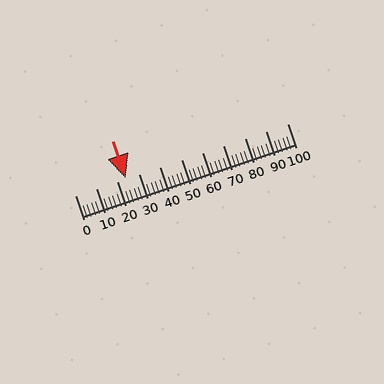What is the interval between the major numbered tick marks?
The major tick marks are spaced 10 units apart.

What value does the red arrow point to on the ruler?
The red arrow points to approximately 24.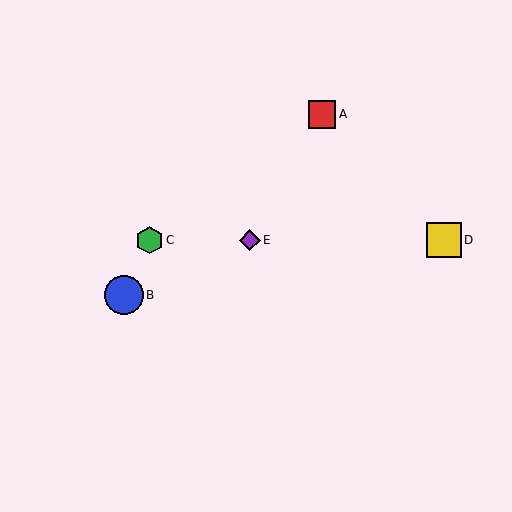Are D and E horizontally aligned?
Yes, both are at y≈240.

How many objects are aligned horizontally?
3 objects (C, D, E) are aligned horizontally.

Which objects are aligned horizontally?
Objects C, D, E are aligned horizontally.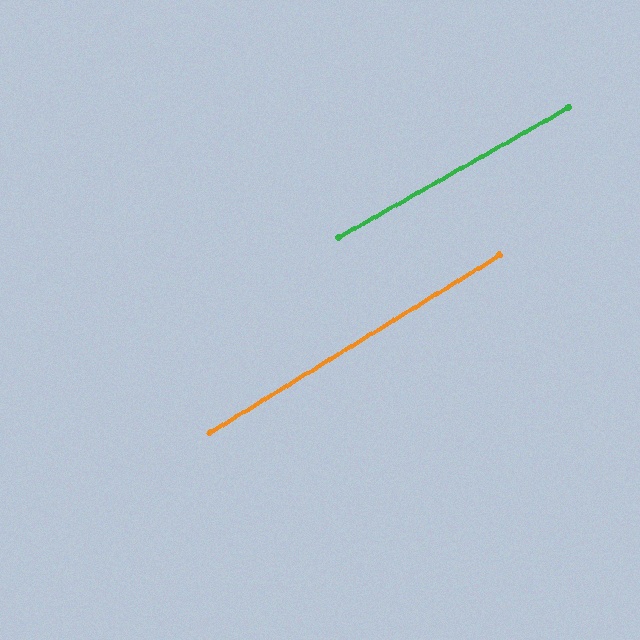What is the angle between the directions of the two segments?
Approximately 2 degrees.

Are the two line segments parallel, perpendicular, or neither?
Parallel — their directions differ by only 1.9°.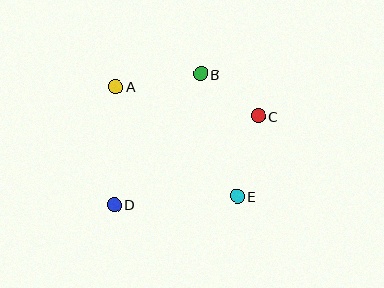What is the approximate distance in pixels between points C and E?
The distance between C and E is approximately 83 pixels.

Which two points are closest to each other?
Points B and C are closest to each other.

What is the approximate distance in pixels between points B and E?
The distance between B and E is approximately 127 pixels.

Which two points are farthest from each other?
Points C and D are farthest from each other.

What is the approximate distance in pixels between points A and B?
The distance between A and B is approximately 86 pixels.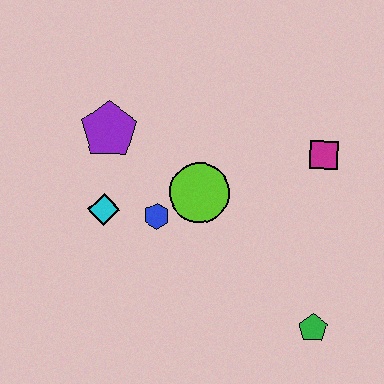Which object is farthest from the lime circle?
The green pentagon is farthest from the lime circle.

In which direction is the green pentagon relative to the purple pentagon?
The green pentagon is to the right of the purple pentagon.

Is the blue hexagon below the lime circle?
Yes